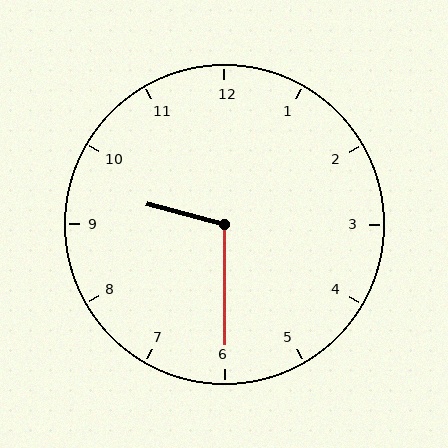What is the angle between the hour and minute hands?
Approximately 105 degrees.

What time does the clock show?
9:30.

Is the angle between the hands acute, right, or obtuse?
It is obtuse.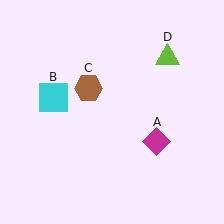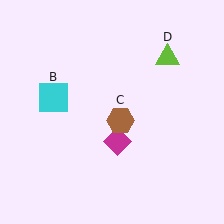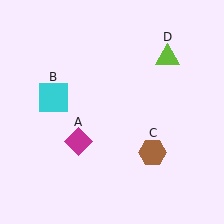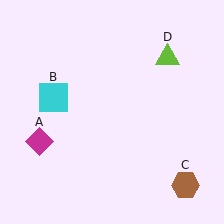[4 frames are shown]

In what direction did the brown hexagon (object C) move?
The brown hexagon (object C) moved down and to the right.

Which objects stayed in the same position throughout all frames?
Cyan square (object B) and lime triangle (object D) remained stationary.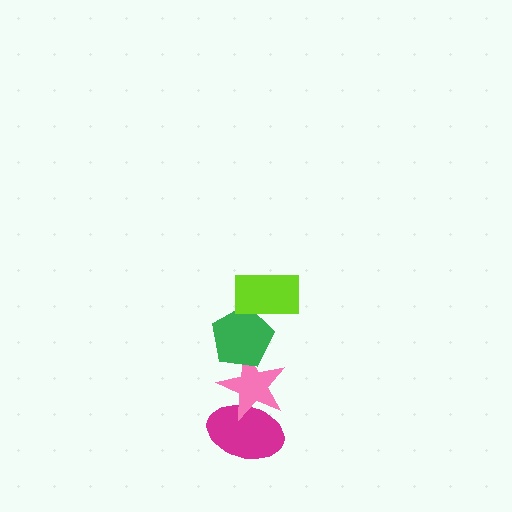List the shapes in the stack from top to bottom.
From top to bottom: the lime rectangle, the green pentagon, the pink star, the magenta ellipse.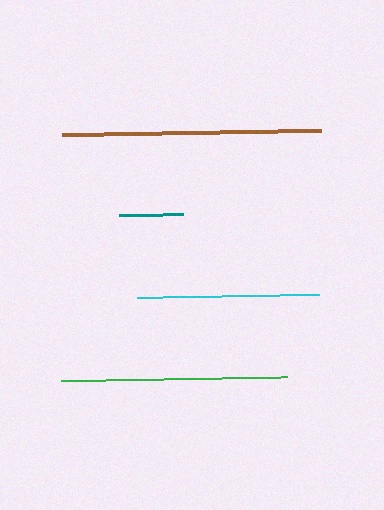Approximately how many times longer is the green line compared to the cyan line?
The green line is approximately 1.2 times the length of the cyan line.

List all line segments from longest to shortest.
From longest to shortest: brown, green, cyan, teal.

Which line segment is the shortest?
The teal line is the shortest at approximately 64 pixels.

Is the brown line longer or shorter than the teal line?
The brown line is longer than the teal line.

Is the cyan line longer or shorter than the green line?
The green line is longer than the cyan line.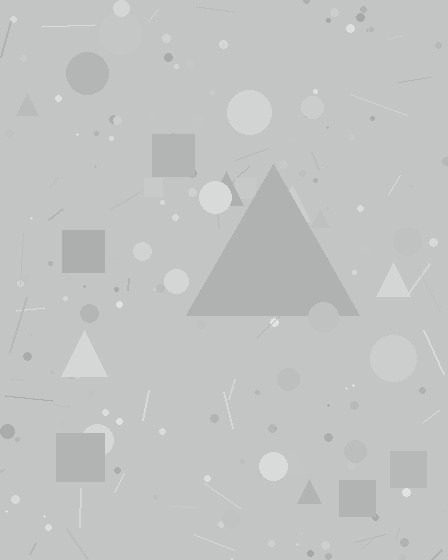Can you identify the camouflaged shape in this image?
The camouflaged shape is a triangle.